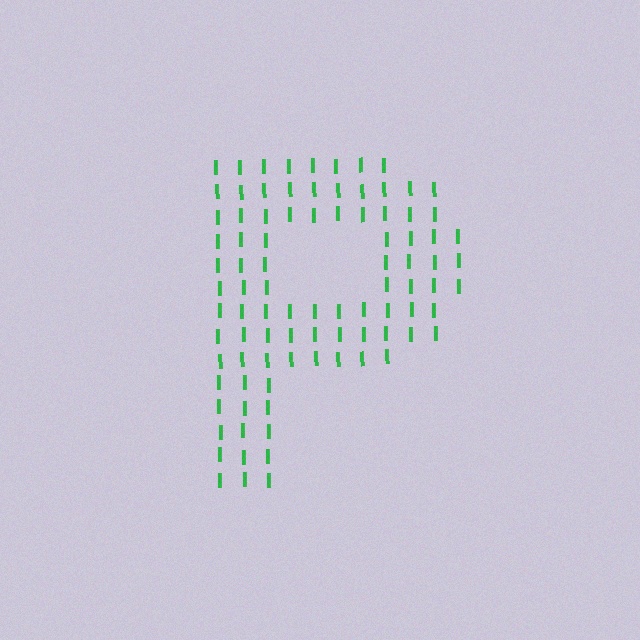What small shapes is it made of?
It is made of small letter I's.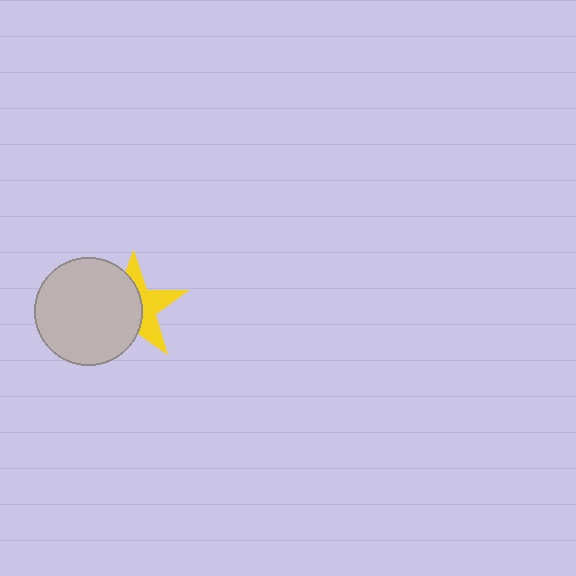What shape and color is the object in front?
The object in front is a light gray circle.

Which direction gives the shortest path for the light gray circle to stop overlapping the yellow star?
Moving left gives the shortest separation.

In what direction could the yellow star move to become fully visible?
The yellow star could move right. That would shift it out from behind the light gray circle entirely.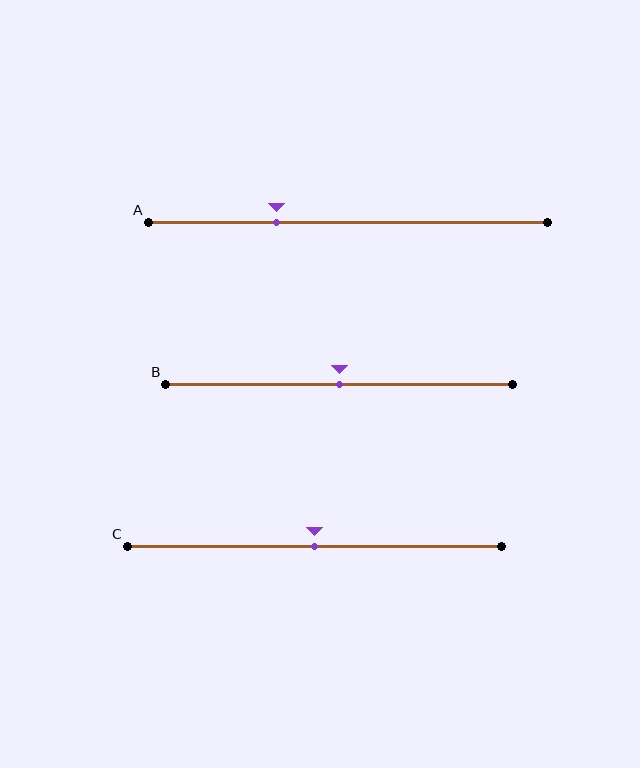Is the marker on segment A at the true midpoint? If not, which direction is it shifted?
No, the marker on segment A is shifted to the left by about 18% of the segment length.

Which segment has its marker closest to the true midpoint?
Segment B has its marker closest to the true midpoint.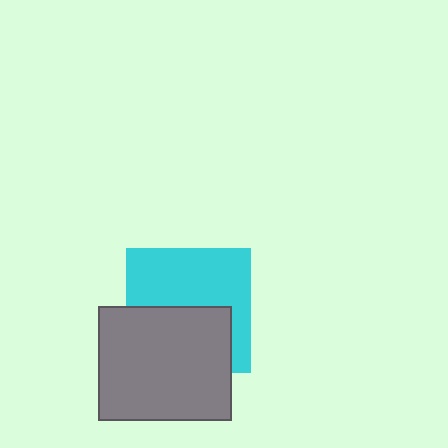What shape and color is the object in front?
The object in front is a gray rectangle.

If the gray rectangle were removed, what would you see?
You would see the complete cyan square.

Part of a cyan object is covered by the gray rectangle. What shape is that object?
It is a square.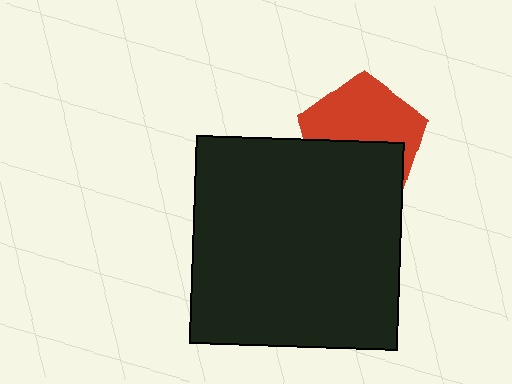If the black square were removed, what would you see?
You would see the complete red pentagon.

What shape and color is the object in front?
The object in front is a black square.